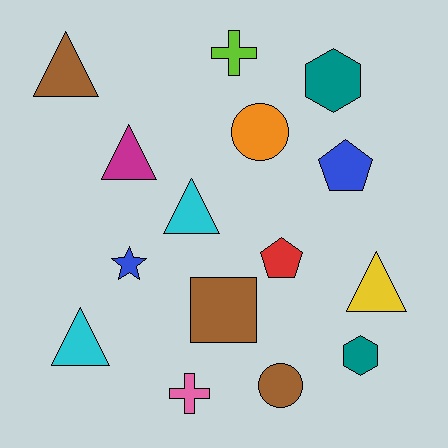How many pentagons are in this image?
There are 2 pentagons.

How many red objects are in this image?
There is 1 red object.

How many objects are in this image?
There are 15 objects.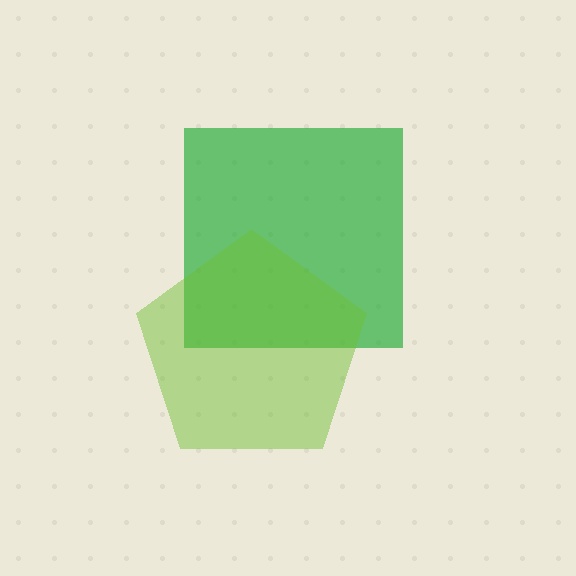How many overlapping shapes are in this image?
There are 2 overlapping shapes in the image.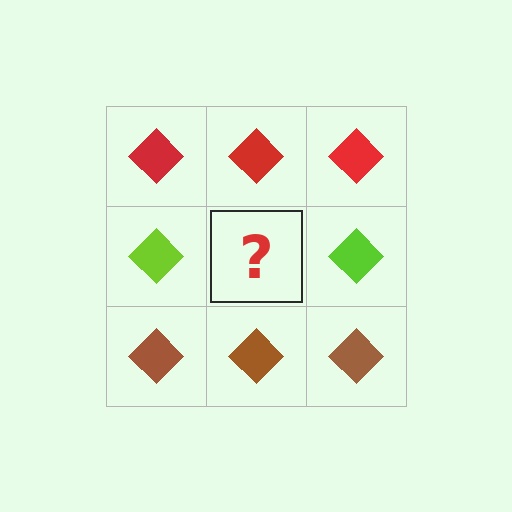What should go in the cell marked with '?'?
The missing cell should contain a lime diamond.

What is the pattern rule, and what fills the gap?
The rule is that each row has a consistent color. The gap should be filled with a lime diamond.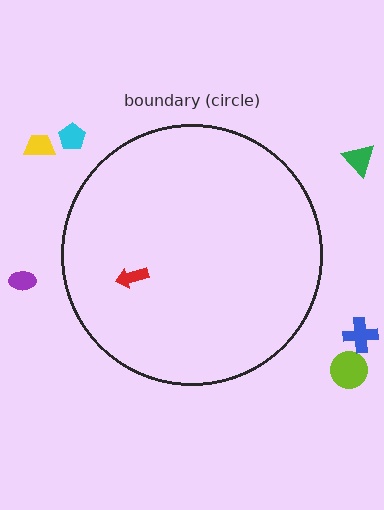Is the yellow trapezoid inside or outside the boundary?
Outside.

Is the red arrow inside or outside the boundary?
Inside.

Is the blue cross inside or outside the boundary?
Outside.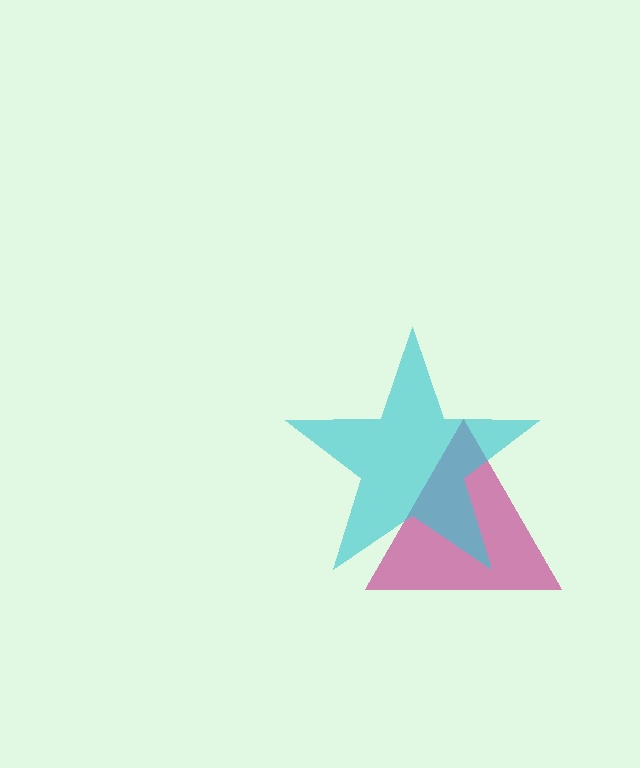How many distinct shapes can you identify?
There are 2 distinct shapes: a magenta triangle, a cyan star.